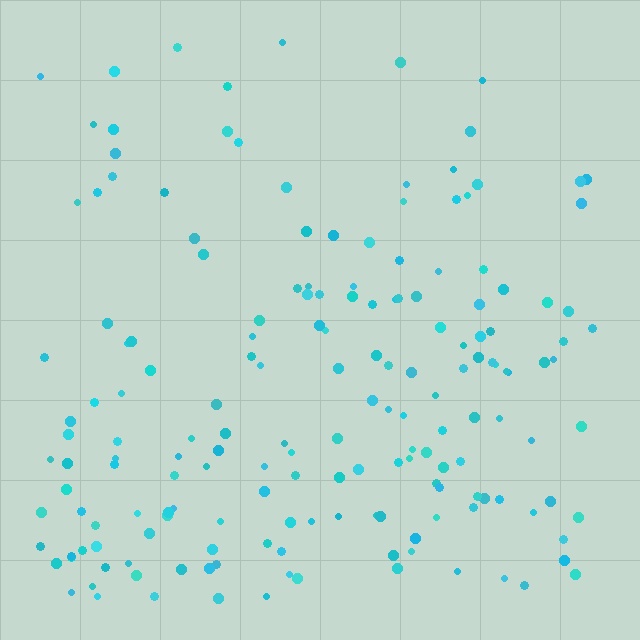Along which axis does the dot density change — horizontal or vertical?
Vertical.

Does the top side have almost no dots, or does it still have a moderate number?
Still a moderate number, just noticeably fewer than the bottom.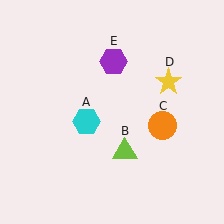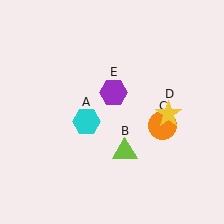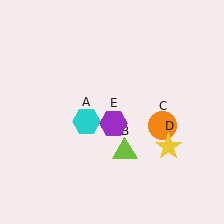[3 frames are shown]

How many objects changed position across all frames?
2 objects changed position: yellow star (object D), purple hexagon (object E).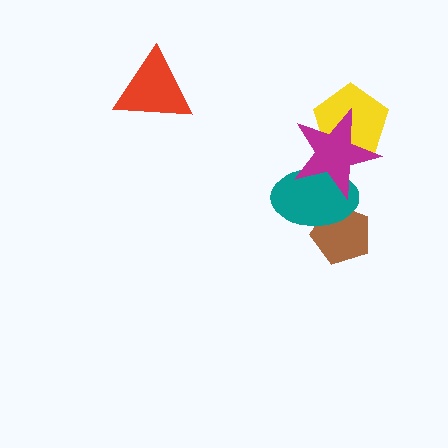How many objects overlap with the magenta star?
2 objects overlap with the magenta star.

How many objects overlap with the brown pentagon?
1 object overlaps with the brown pentagon.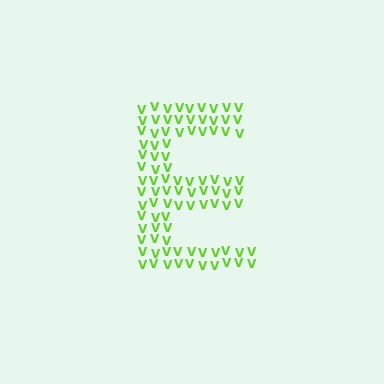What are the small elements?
The small elements are letter V's.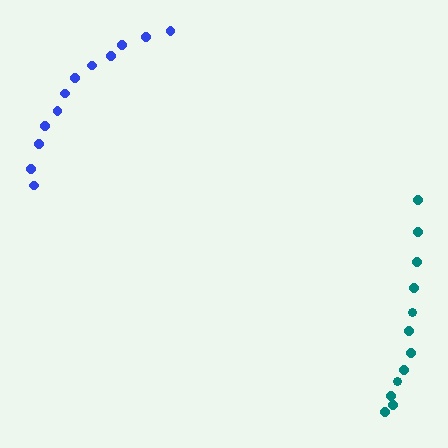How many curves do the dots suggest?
There are 2 distinct paths.